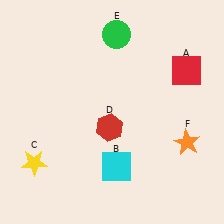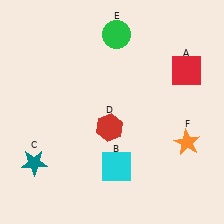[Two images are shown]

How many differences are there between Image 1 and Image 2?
There is 1 difference between the two images.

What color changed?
The star (C) changed from yellow in Image 1 to teal in Image 2.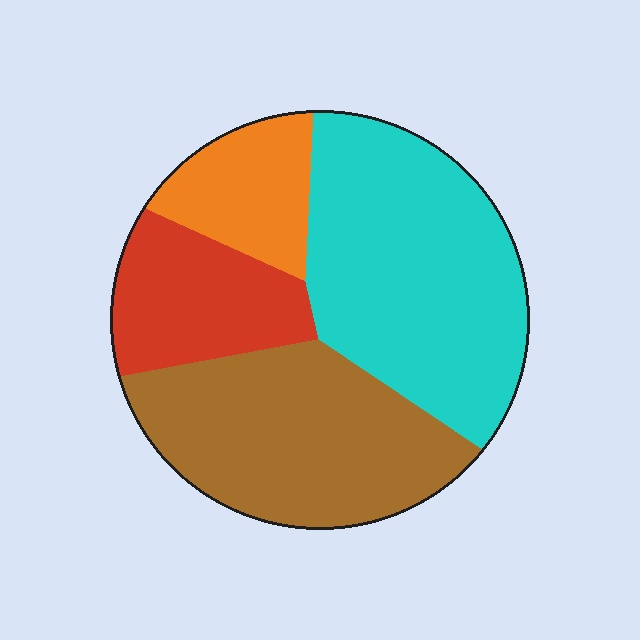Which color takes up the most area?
Cyan, at roughly 40%.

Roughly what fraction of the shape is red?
Red takes up about one sixth (1/6) of the shape.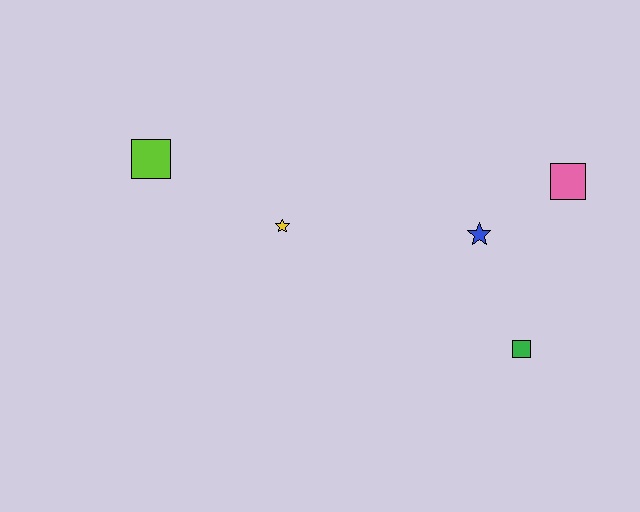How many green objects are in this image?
There is 1 green object.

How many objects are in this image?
There are 5 objects.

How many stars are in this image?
There are 2 stars.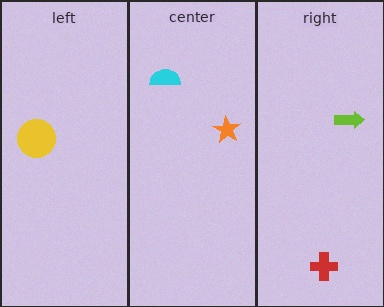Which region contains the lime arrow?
The right region.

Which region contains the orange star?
The center region.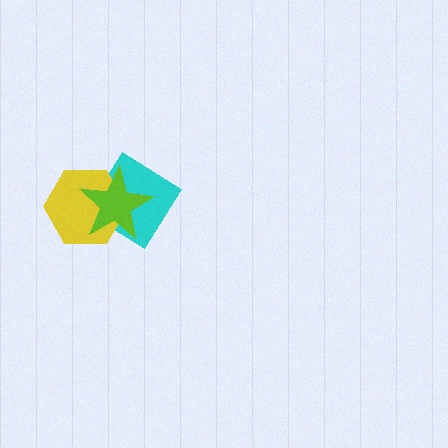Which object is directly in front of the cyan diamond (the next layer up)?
The yellow hexagon is directly in front of the cyan diamond.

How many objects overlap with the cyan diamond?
2 objects overlap with the cyan diamond.